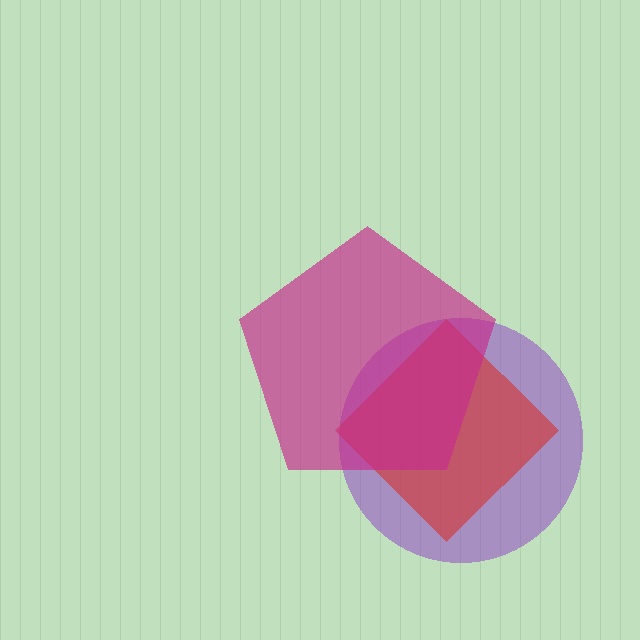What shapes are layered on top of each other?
The layered shapes are: a purple circle, a red diamond, a magenta pentagon.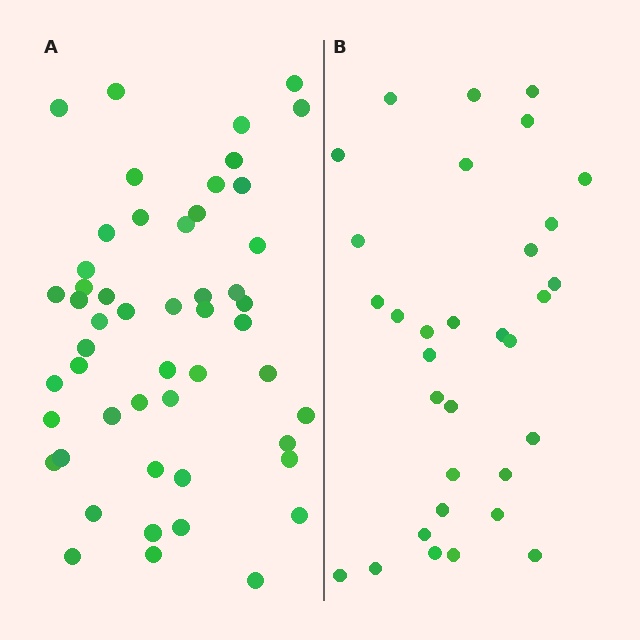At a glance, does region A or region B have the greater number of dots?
Region A (the left region) has more dots.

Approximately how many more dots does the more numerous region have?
Region A has approximately 20 more dots than region B.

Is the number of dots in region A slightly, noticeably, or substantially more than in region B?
Region A has substantially more. The ratio is roughly 1.6 to 1.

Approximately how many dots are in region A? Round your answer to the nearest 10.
About 50 dots. (The exact count is 51, which rounds to 50.)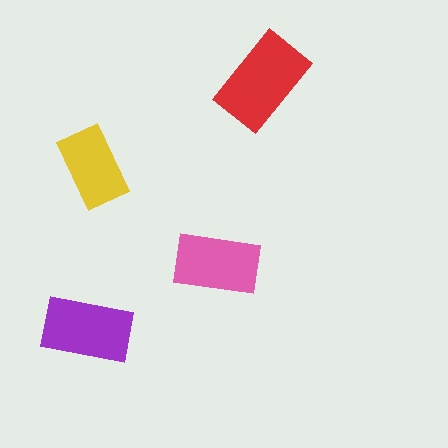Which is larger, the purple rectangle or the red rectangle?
The red one.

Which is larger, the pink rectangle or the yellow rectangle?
The pink one.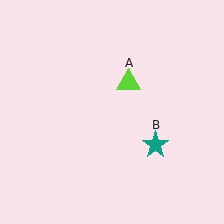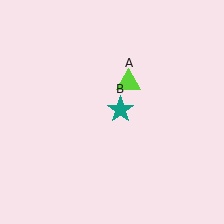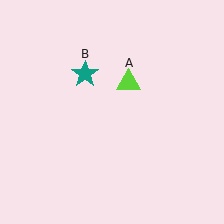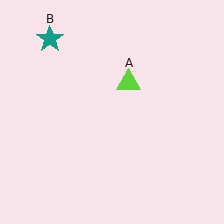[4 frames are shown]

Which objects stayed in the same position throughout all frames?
Lime triangle (object A) remained stationary.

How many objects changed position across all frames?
1 object changed position: teal star (object B).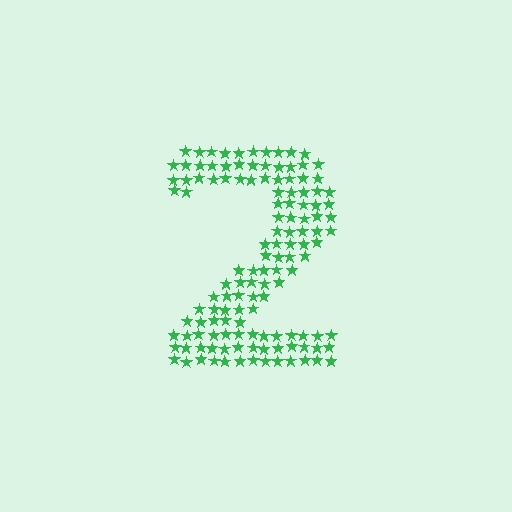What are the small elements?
The small elements are stars.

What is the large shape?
The large shape is the digit 2.